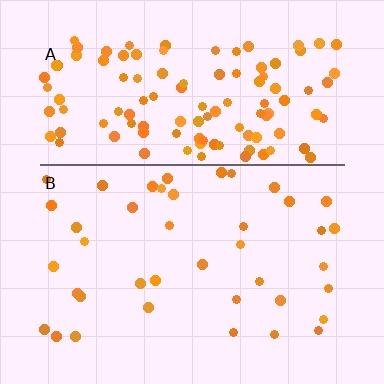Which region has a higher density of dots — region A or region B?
A (the top).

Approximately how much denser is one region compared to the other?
Approximately 3.2× — region A over region B.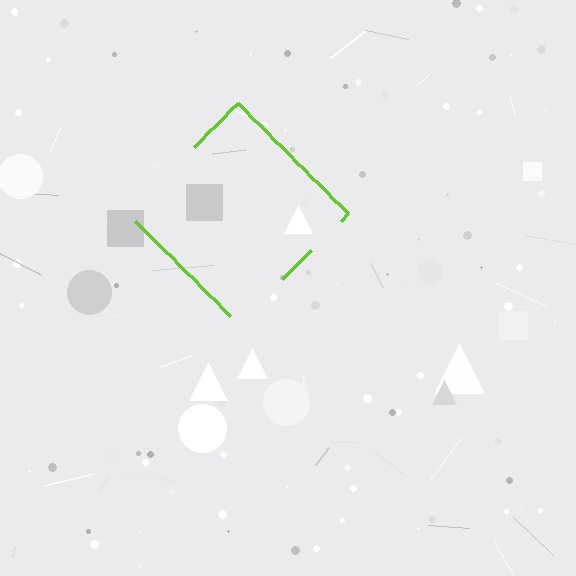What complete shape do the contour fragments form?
The contour fragments form a diamond.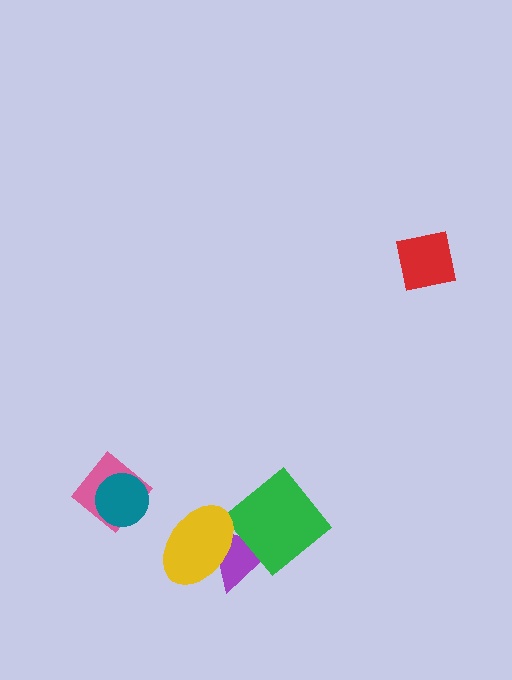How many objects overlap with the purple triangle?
2 objects overlap with the purple triangle.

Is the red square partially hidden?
No, no other shape covers it.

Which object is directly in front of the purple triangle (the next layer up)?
The green diamond is directly in front of the purple triangle.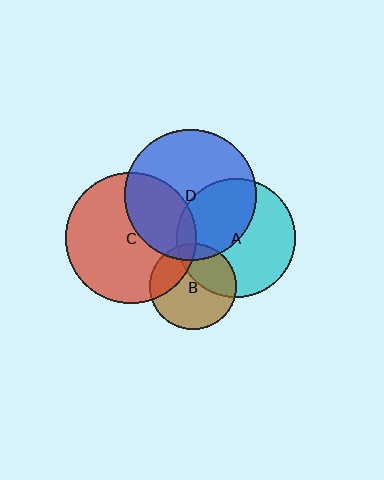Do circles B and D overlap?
Yes.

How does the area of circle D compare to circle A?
Approximately 1.2 times.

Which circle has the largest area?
Circle D (blue).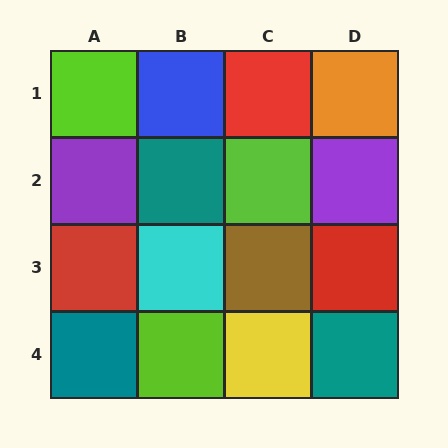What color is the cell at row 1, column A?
Lime.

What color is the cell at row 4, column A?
Teal.